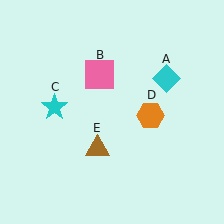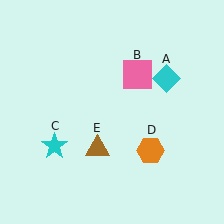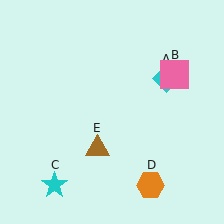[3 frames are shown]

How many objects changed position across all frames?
3 objects changed position: pink square (object B), cyan star (object C), orange hexagon (object D).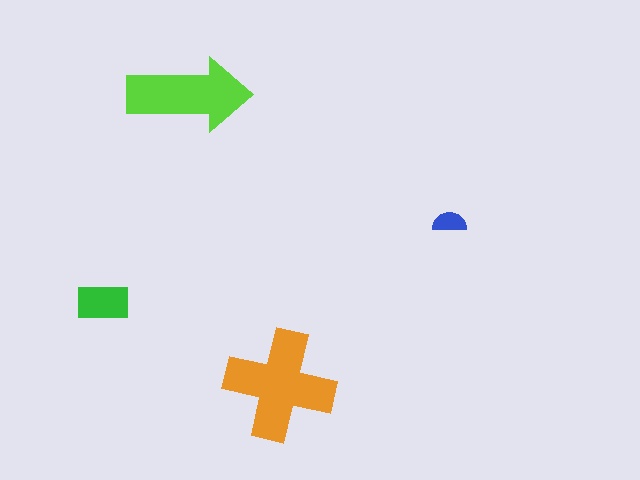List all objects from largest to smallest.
The orange cross, the lime arrow, the green rectangle, the blue semicircle.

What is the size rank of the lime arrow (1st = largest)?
2nd.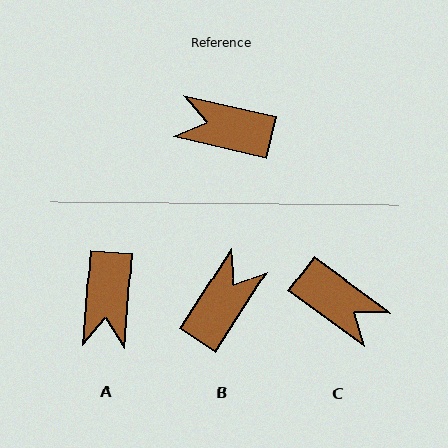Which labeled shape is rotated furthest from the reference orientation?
C, about 157 degrees away.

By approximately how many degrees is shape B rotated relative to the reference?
Approximately 110 degrees clockwise.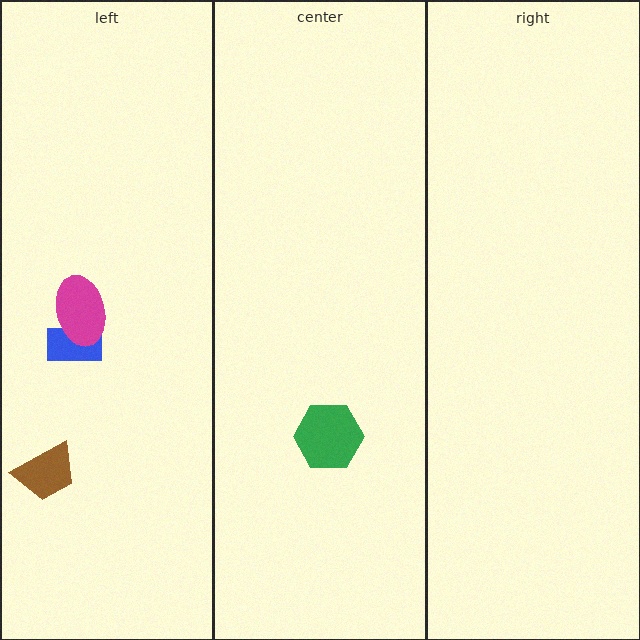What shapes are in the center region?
The green hexagon.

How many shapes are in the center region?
1.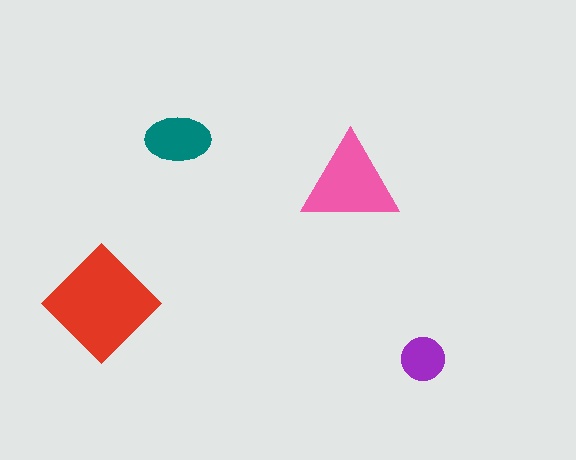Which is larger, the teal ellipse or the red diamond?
The red diamond.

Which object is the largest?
The red diamond.